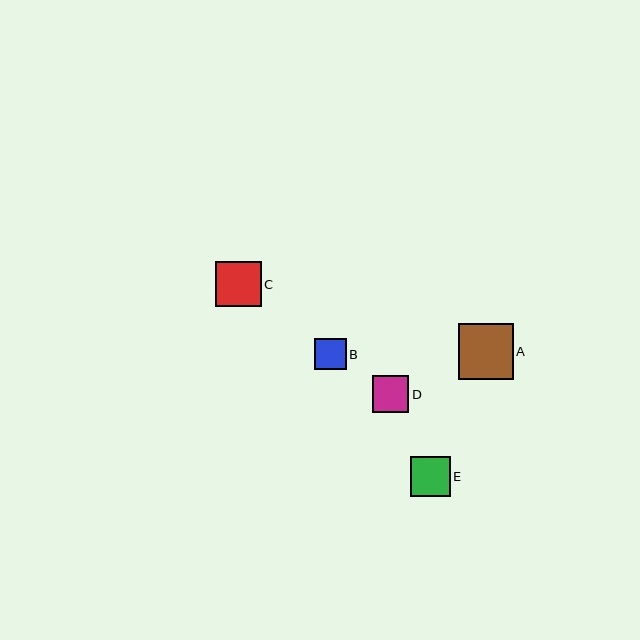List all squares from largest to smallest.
From largest to smallest: A, C, E, D, B.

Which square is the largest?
Square A is the largest with a size of approximately 55 pixels.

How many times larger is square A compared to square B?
Square A is approximately 1.7 times the size of square B.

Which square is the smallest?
Square B is the smallest with a size of approximately 32 pixels.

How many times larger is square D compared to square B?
Square D is approximately 1.2 times the size of square B.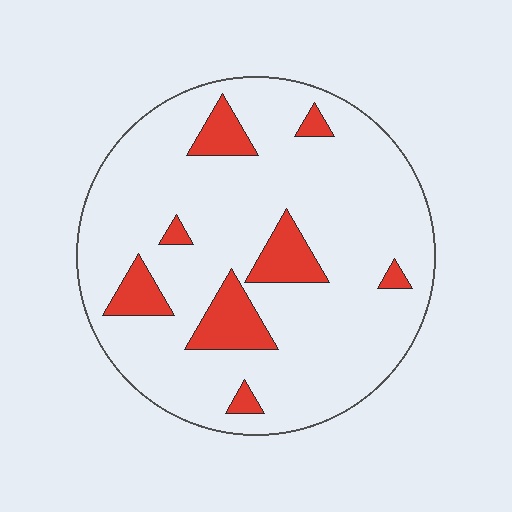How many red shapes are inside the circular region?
8.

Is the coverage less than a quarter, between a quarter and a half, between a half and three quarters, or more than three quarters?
Less than a quarter.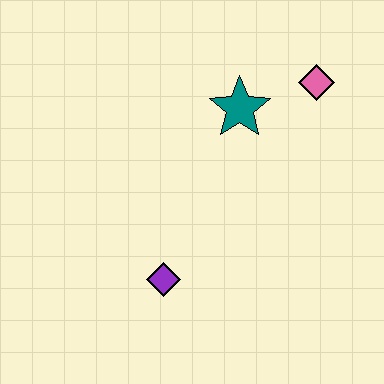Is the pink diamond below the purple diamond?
No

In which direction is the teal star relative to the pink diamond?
The teal star is to the left of the pink diamond.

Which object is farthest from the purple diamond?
The pink diamond is farthest from the purple diamond.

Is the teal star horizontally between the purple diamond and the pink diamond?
Yes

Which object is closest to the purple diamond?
The teal star is closest to the purple diamond.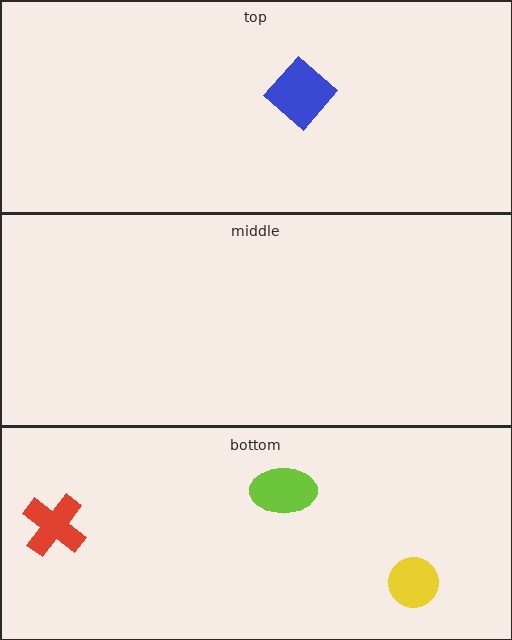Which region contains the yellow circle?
The bottom region.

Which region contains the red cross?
The bottom region.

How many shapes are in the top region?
1.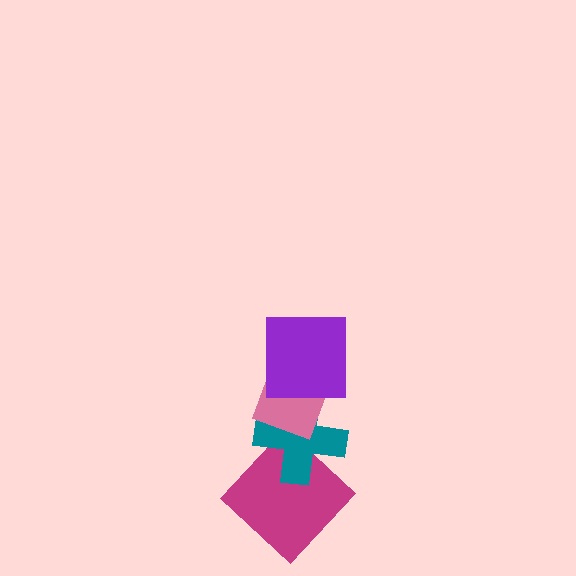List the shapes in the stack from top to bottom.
From top to bottom: the purple square, the pink diamond, the teal cross, the magenta diamond.